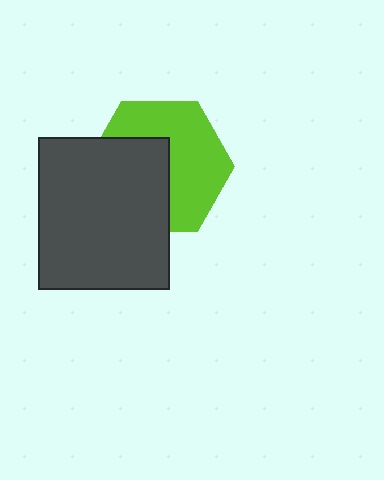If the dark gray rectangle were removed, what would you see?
You would see the complete lime hexagon.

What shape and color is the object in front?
The object in front is a dark gray rectangle.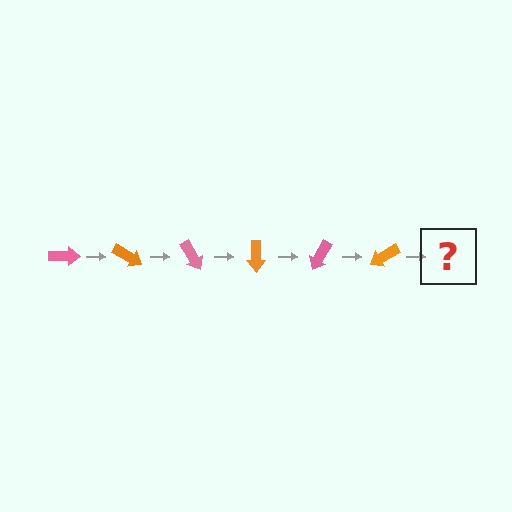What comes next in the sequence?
The next element should be a pink arrow, rotated 180 degrees from the start.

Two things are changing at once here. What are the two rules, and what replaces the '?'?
The two rules are that it rotates 30 degrees each step and the color cycles through pink and orange. The '?' should be a pink arrow, rotated 180 degrees from the start.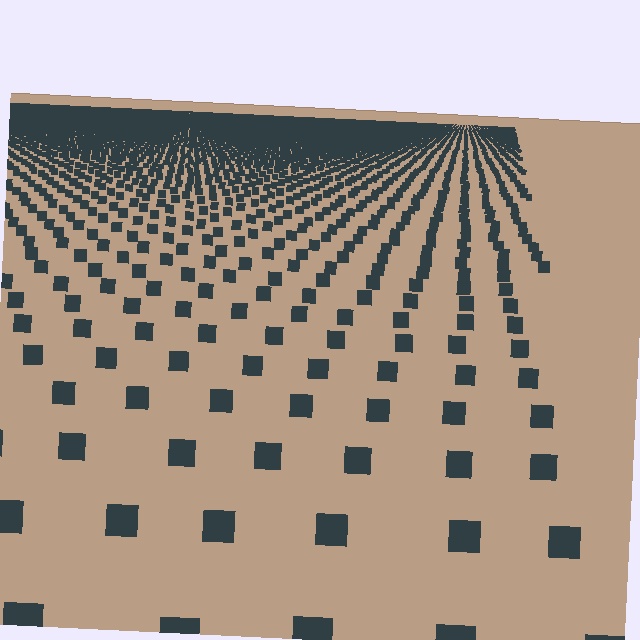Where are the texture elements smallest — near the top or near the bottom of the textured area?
Near the top.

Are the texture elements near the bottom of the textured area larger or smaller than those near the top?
Larger. Near the bottom, elements are closer to the viewer and appear at a bigger on-screen size.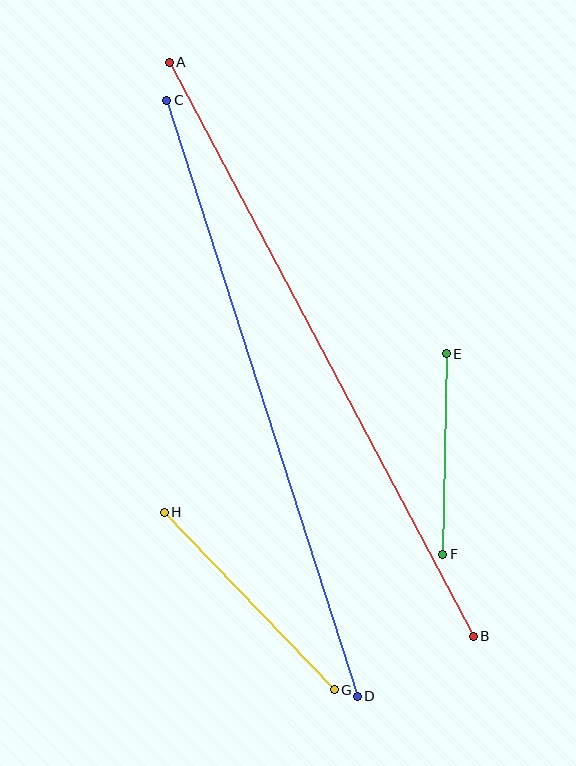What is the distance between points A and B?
The distance is approximately 650 pixels.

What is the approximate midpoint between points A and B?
The midpoint is at approximately (321, 349) pixels.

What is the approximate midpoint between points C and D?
The midpoint is at approximately (262, 398) pixels.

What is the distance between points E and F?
The distance is approximately 200 pixels.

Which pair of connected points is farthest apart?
Points A and B are farthest apart.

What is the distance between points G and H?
The distance is approximately 246 pixels.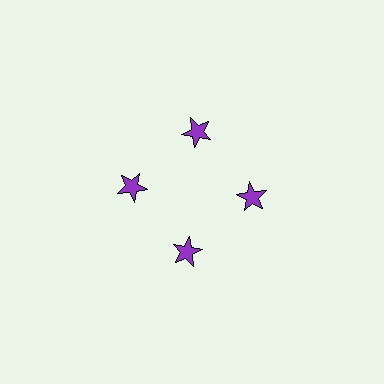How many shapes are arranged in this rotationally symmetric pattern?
There are 4 shapes, arranged in 4 groups of 1.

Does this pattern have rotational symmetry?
Yes, this pattern has 4-fold rotational symmetry. It looks the same after rotating 90 degrees around the center.